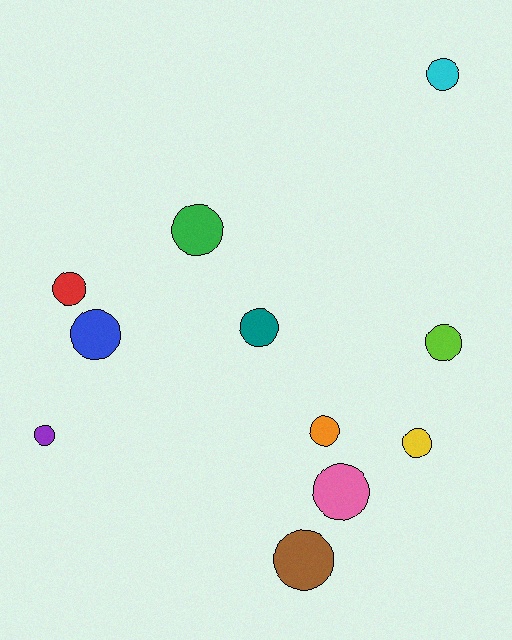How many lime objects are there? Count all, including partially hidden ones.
There is 1 lime object.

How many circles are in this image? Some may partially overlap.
There are 11 circles.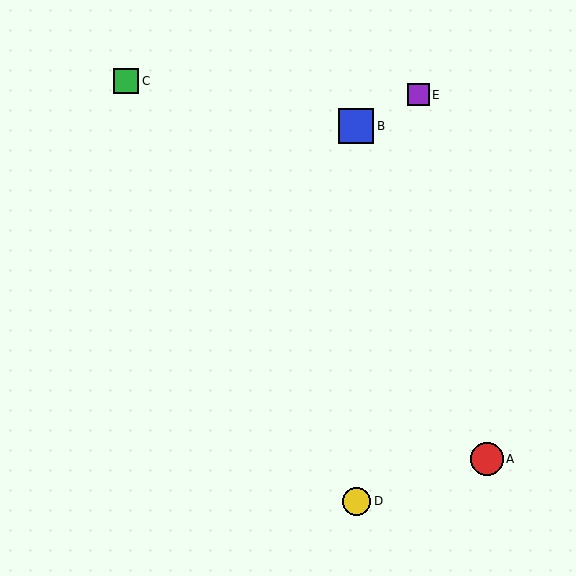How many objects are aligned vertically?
2 objects (B, D) are aligned vertically.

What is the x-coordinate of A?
Object A is at x≈487.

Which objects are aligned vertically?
Objects B, D are aligned vertically.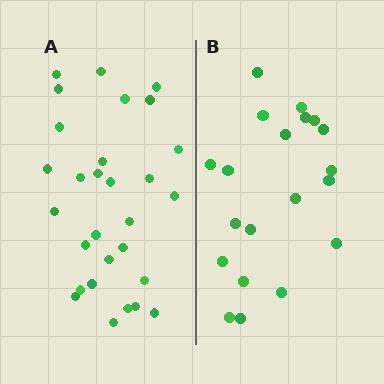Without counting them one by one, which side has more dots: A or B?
Region A (the left region) has more dots.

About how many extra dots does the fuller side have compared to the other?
Region A has roughly 8 or so more dots than region B.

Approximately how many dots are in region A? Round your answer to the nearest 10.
About 30 dots. (The exact count is 29, which rounds to 30.)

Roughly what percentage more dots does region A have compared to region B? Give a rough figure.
About 45% more.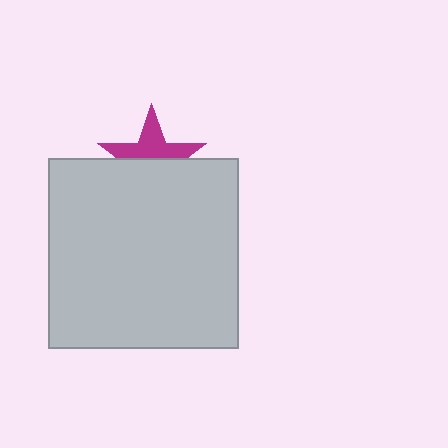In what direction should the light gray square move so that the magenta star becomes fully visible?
The light gray square should move down. That is the shortest direction to clear the overlap and leave the magenta star fully visible.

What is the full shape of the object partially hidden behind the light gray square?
The partially hidden object is a magenta star.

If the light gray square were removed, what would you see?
You would see the complete magenta star.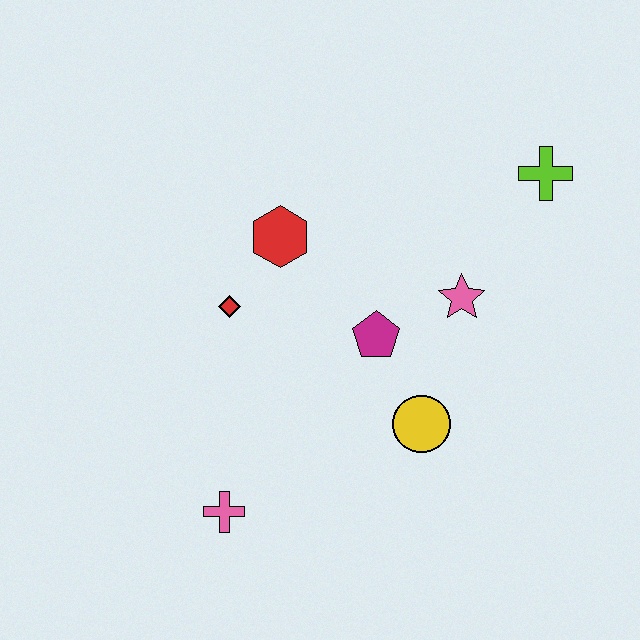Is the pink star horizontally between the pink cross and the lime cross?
Yes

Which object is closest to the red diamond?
The red hexagon is closest to the red diamond.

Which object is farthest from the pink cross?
The lime cross is farthest from the pink cross.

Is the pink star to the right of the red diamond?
Yes